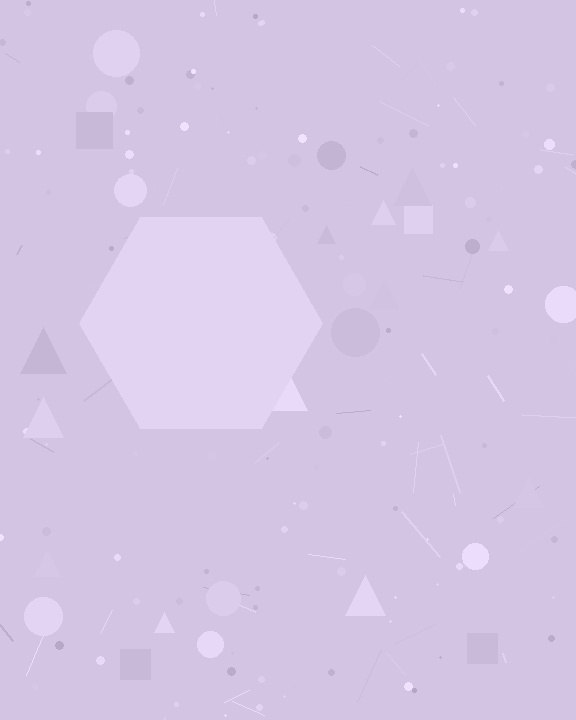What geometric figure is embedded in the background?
A hexagon is embedded in the background.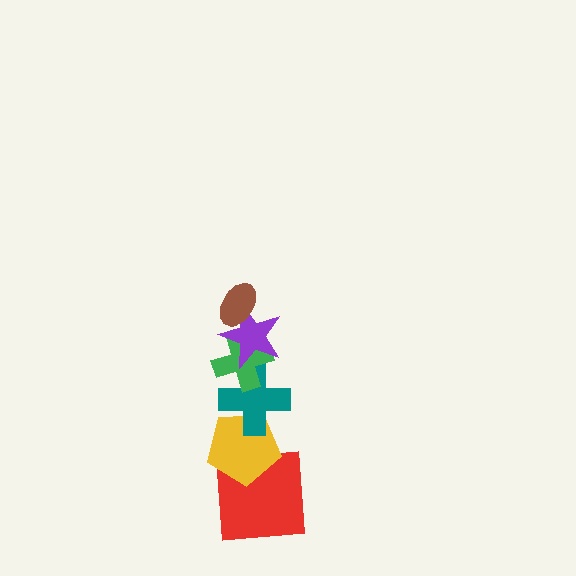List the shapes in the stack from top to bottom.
From top to bottom: the brown ellipse, the purple star, the green cross, the teal cross, the yellow pentagon, the red square.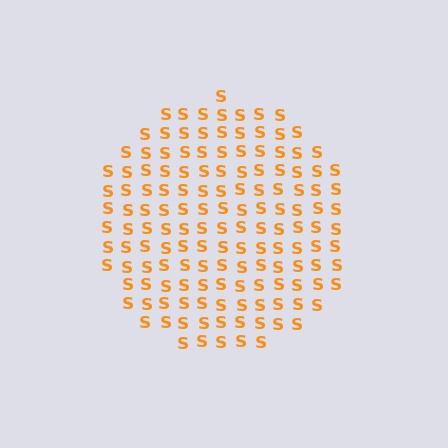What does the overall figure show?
The overall figure shows a circle.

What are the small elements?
The small elements are letter S's.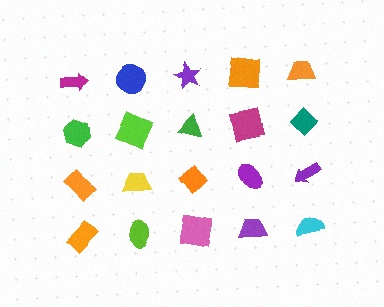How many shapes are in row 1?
5 shapes.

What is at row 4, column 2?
A lime ellipse.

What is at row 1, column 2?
A blue circle.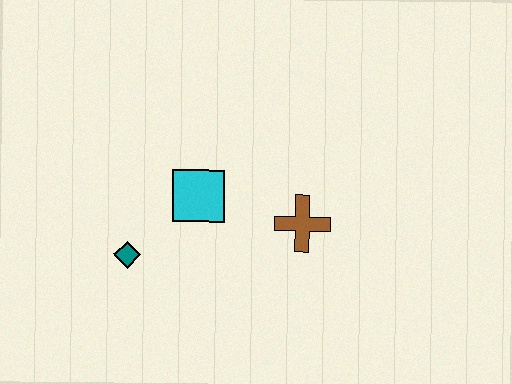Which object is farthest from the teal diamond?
The brown cross is farthest from the teal diamond.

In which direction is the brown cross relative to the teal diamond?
The brown cross is to the right of the teal diamond.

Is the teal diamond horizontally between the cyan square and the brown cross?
No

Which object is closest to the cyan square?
The teal diamond is closest to the cyan square.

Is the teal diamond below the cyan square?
Yes